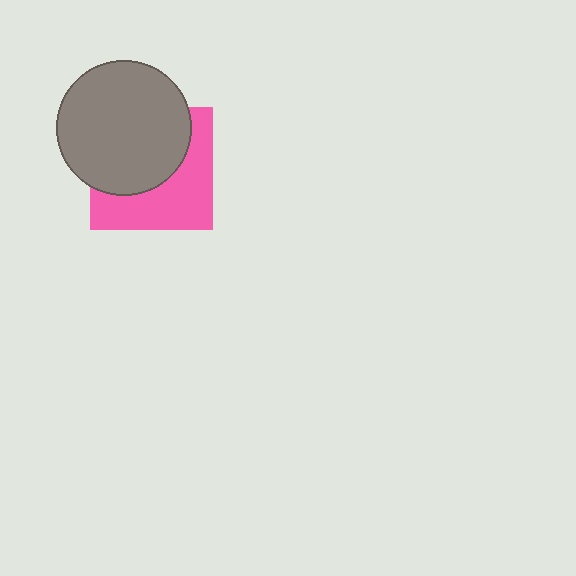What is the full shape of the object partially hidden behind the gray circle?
The partially hidden object is a pink square.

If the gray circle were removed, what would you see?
You would see the complete pink square.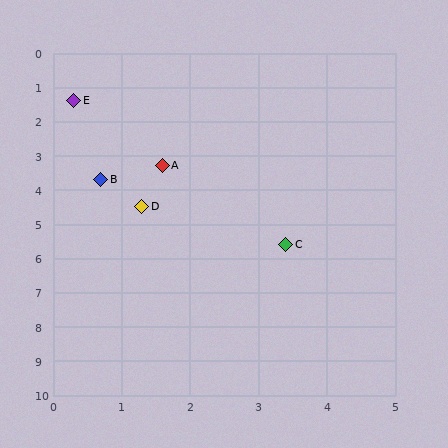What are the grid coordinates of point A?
Point A is at approximately (1.6, 3.3).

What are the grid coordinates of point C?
Point C is at approximately (3.4, 5.6).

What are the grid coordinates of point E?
Point E is at approximately (0.3, 1.4).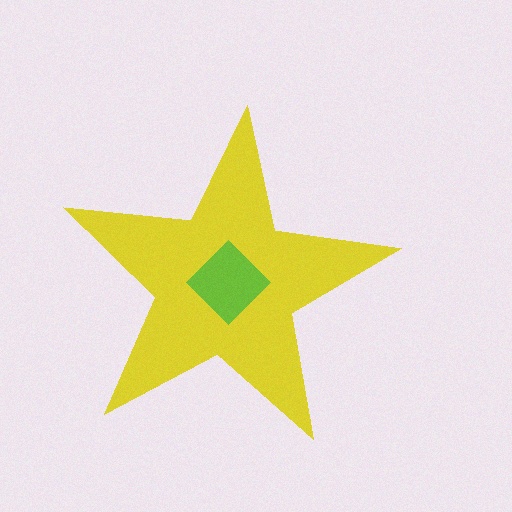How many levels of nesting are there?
2.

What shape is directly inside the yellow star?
The lime diamond.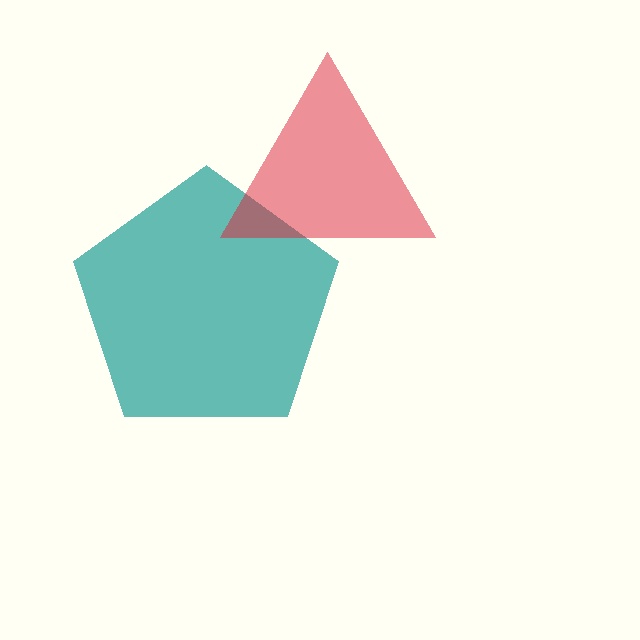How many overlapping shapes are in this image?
There are 2 overlapping shapes in the image.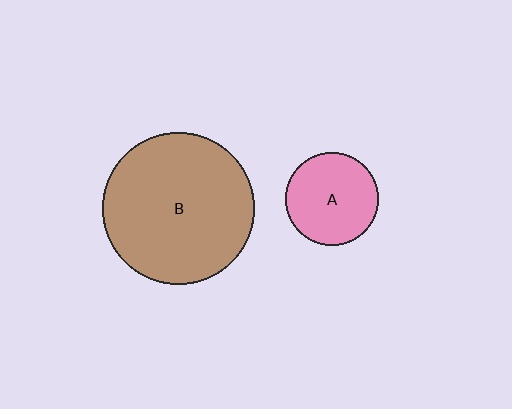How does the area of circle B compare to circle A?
Approximately 2.7 times.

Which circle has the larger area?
Circle B (brown).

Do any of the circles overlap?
No, none of the circles overlap.